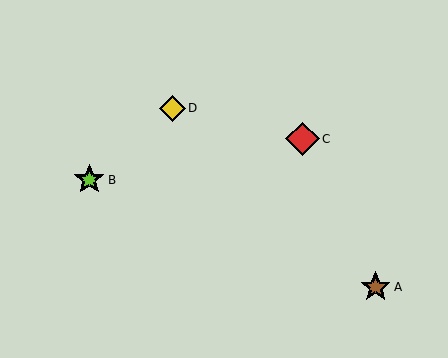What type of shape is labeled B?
Shape B is a lime star.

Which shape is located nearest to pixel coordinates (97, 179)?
The lime star (labeled B) at (89, 180) is nearest to that location.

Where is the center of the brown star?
The center of the brown star is at (376, 287).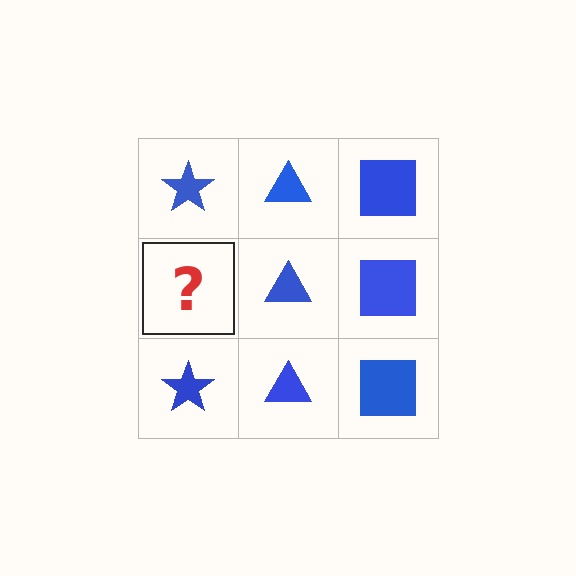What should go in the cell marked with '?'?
The missing cell should contain a blue star.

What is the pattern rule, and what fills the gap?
The rule is that each column has a consistent shape. The gap should be filled with a blue star.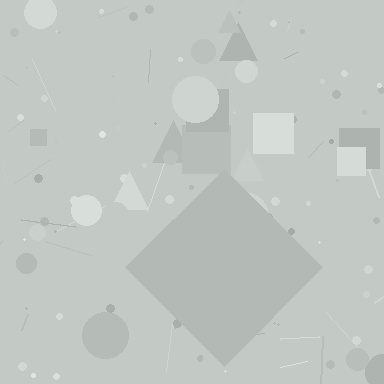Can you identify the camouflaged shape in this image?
The camouflaged shape is a diamond.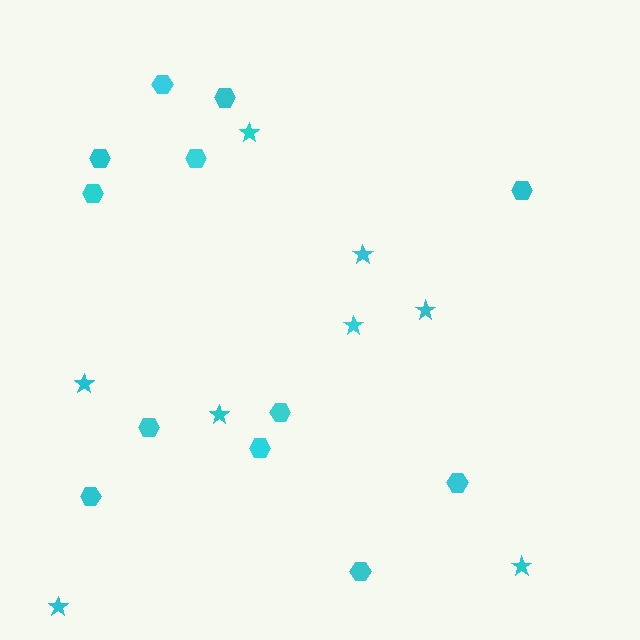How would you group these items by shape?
There are 2 groups: one group of stars (8) and one group of hexagons (12).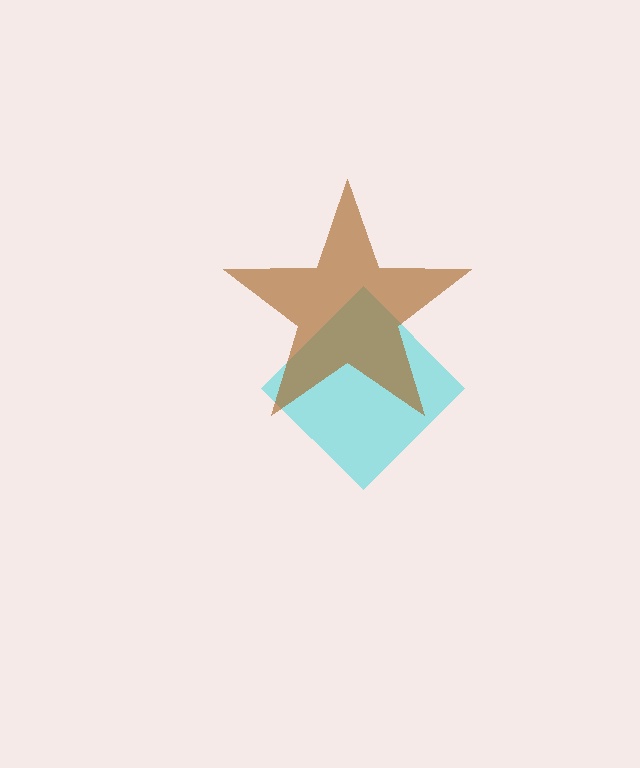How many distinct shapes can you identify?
There are 2 distinct shapes: a cyan diamond, a brown star.